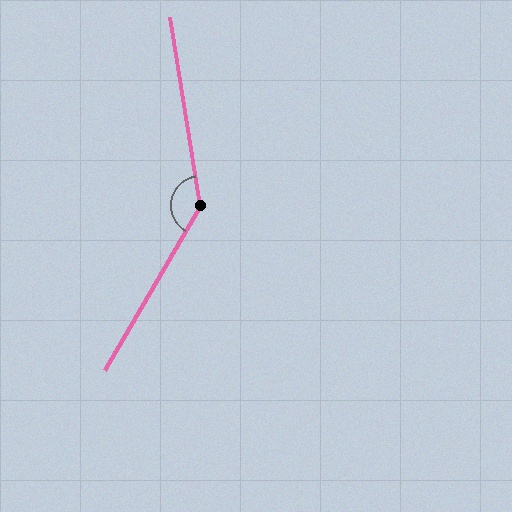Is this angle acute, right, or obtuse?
It is obtuse.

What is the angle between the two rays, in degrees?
Approximately 140 degrees.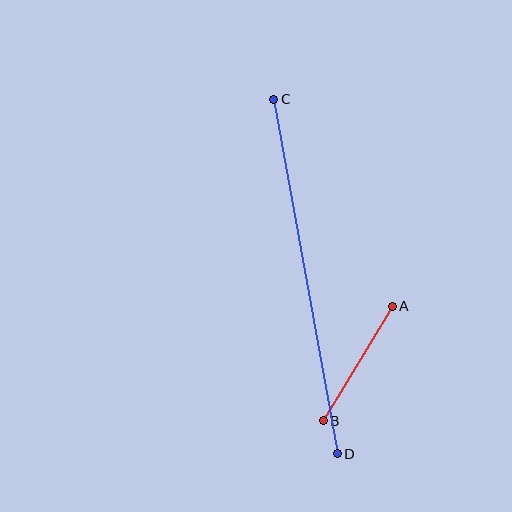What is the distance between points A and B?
The distance is approximately 133 pixels.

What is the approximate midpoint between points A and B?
The midpoint is at approximately (358, 364) pixels.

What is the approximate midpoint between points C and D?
The midpoint is at approximately (305, 276) pixels.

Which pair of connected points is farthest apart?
Points C and D are farthest apart.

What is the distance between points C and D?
The distance is approximately 360 pixels.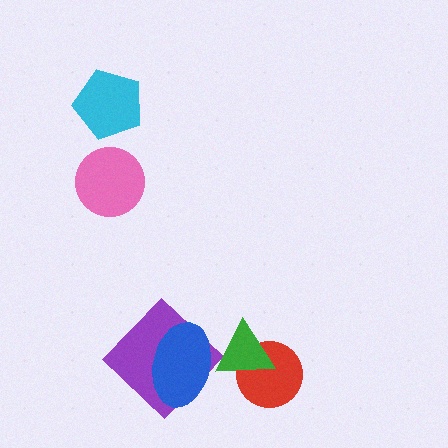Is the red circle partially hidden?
Yes, it is partially covered by another shape.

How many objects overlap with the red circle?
1 object overlaps with the red circle.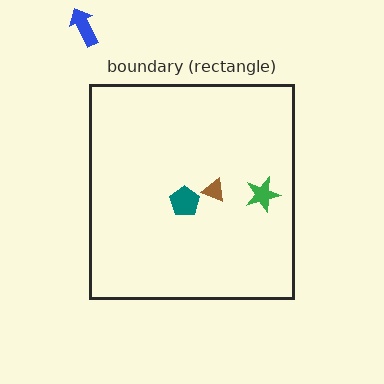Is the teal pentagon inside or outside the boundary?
Inside.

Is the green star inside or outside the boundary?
Inside.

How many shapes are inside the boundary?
3 inside, 1 outside.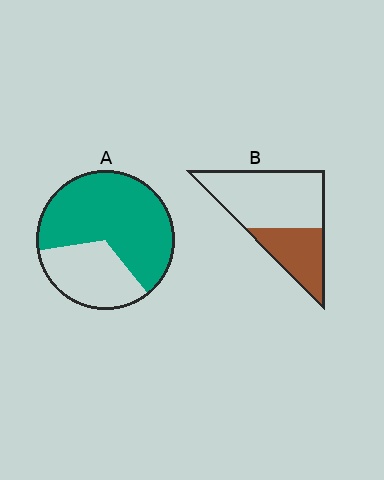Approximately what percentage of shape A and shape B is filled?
A is approximately 65% and B is approximately 35%.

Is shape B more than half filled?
No.